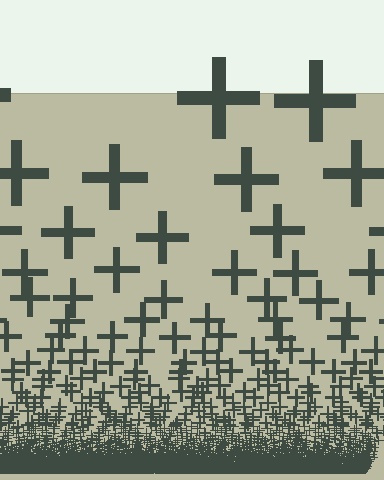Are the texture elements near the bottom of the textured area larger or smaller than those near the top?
Smaller. The gradient is inverted — elements near the bottom are smaller and denser.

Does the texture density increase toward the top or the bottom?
Density increases toward the bottom.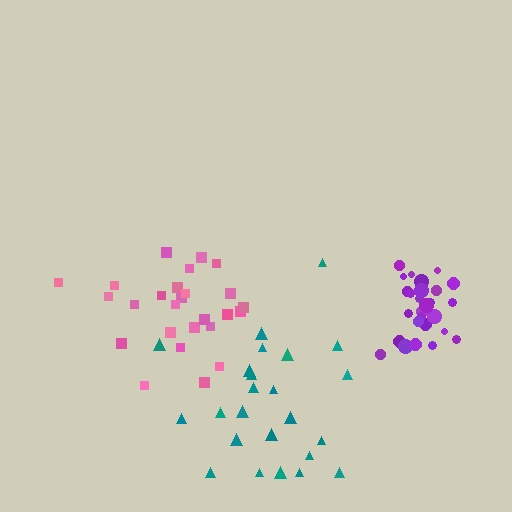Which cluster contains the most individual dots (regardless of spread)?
Purple (27).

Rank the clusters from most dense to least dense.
purple, teal, pink.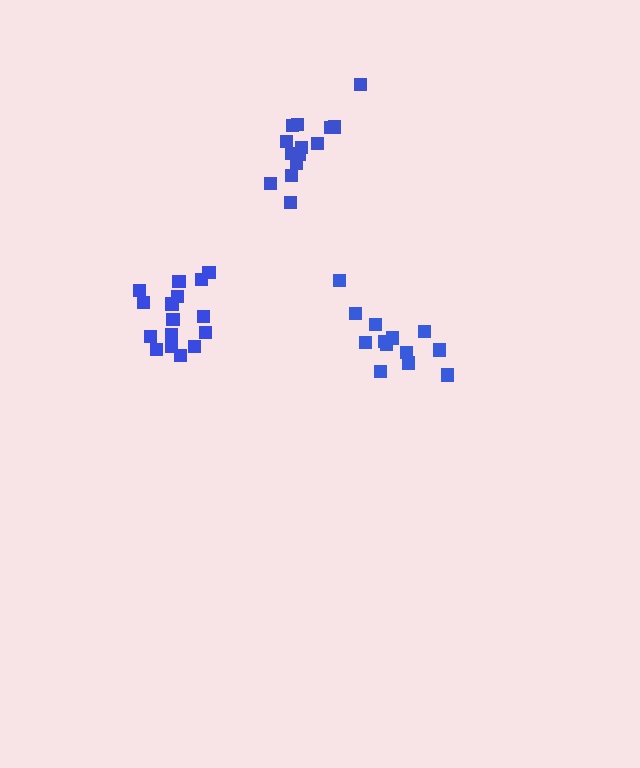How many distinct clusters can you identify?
There are 3 distinct clusters.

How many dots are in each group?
Group 1: 16 dots, Group 2: 14 dots, Group 3: 13 dots (43 total).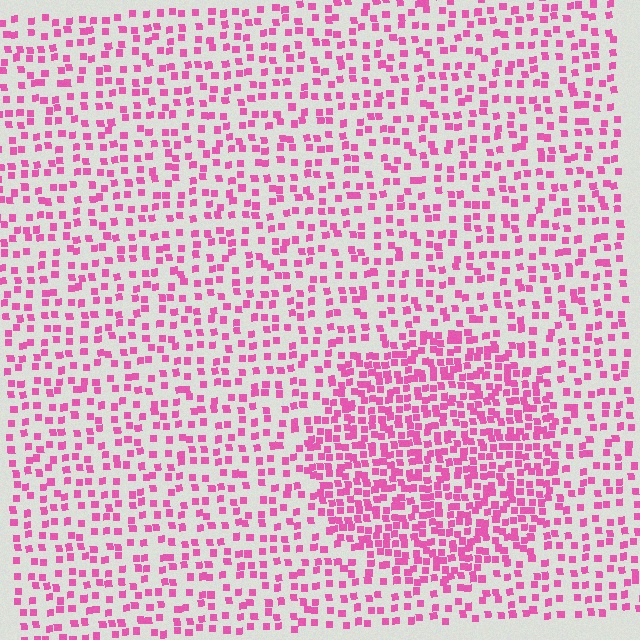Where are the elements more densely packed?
The elements are more densely packed inside the circle boundary.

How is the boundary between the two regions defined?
The boundary is defined by a change in element density (approximately 2.0x ratio). All elements are the same color, size, and shape.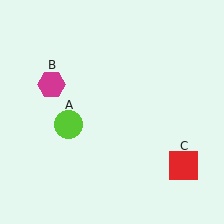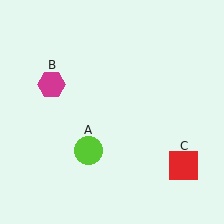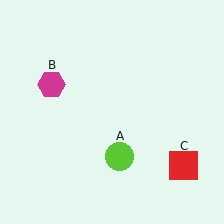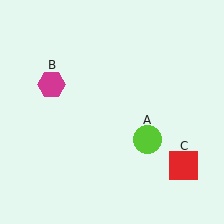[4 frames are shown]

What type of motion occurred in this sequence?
The lime circle (object A) rotated counterclockwise around the center of the scene.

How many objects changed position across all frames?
1 object changed position: lime circle (object A).